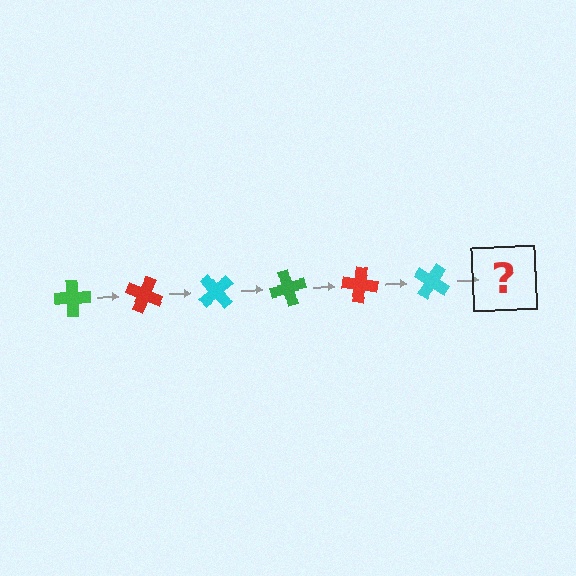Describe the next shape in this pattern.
It should be a green cross, rotated 150 degrees from the start.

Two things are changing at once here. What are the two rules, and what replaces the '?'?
The two rules are that it rotates 25 degrees each step and the color cycles through green, red, and cyan. The '?' should be a green cross, rotated 150 degrees from the start.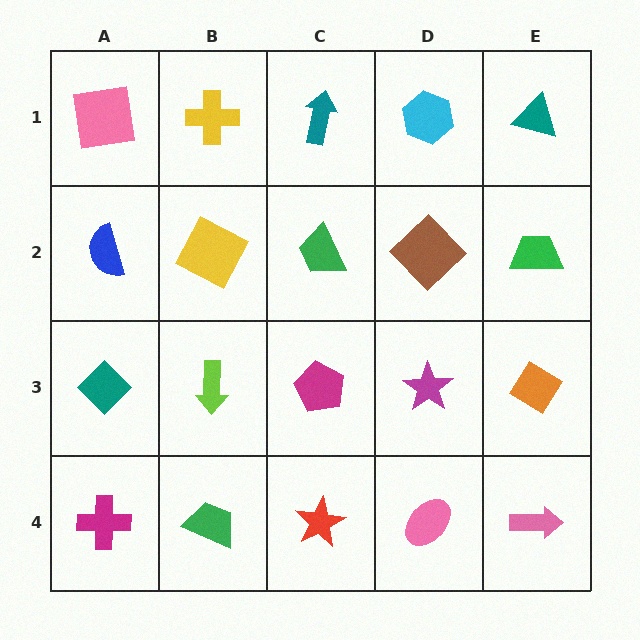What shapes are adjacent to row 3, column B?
A yellow square (row 2, column B), a green trapezoid (row 4, column B), a teal diamond (row 3, column A), a magenta pentagon (row 3, column C).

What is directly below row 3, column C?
A red star.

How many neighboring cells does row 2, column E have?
3.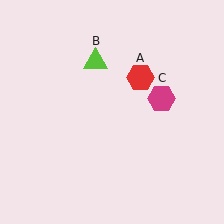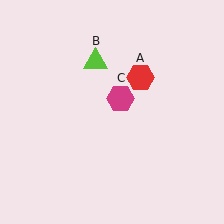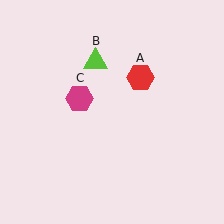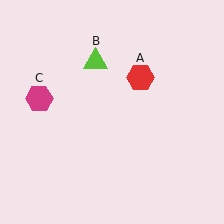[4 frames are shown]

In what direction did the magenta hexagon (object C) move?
The magenta hexagon (object C) moved left.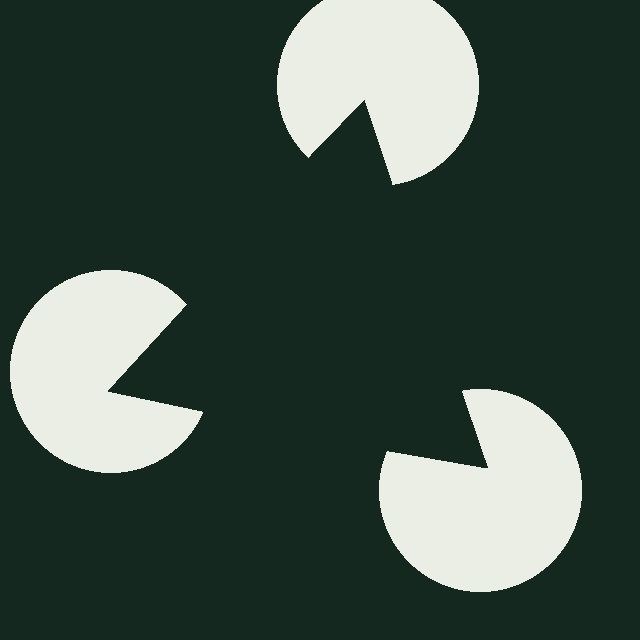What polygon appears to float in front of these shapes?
An illusory triangle — its edges are inferred from the aligned wedge cuts in the pac-man discs, not physically drawn.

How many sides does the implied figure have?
3 sides.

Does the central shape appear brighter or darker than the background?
It typically appears slightly darker than the background, even though no actual brightness change is drawn.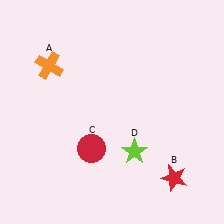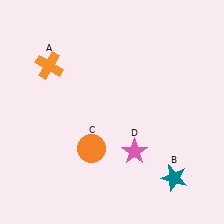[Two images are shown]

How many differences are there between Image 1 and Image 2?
There are 3 differences between the two images.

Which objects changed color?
B changed from red to teal. C changed from red to orange. D changed from lime to pink.